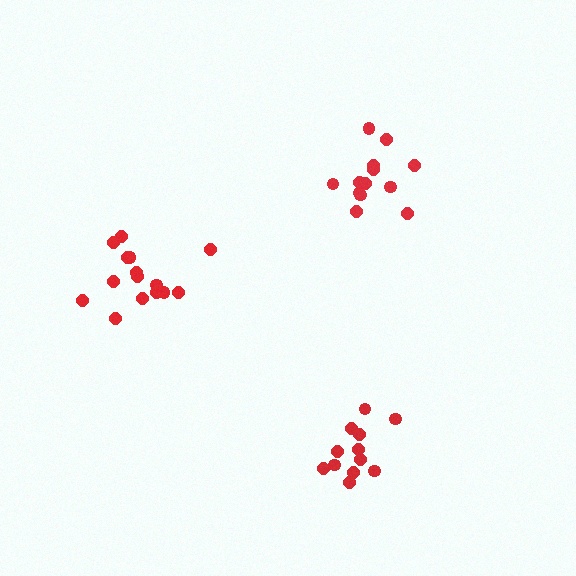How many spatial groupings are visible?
There are 3 spatial groupings.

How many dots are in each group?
Group 1: 15 dots, Group 2: 12 dots, Group 3: 13 dots (40 total).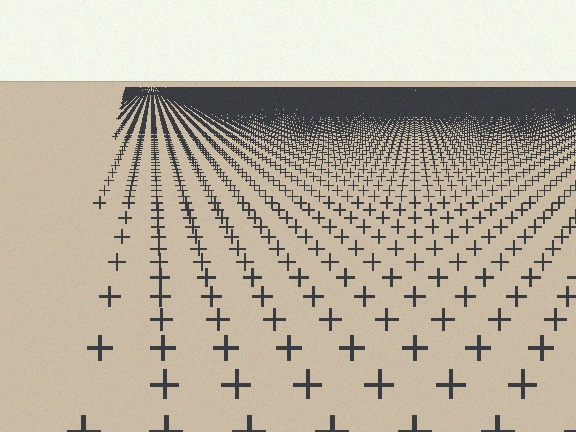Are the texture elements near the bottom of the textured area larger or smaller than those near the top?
Larger. Near the bottom, elements are closer to the viewer and appear at a bigger on-screen size.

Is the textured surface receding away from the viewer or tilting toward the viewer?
The surface is receding away from the viewer. Texture elements get smaller and denser toward the top.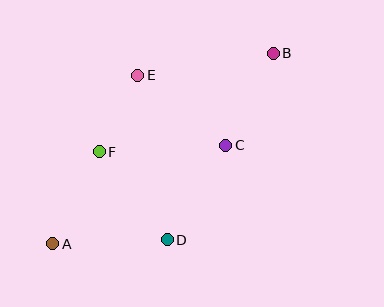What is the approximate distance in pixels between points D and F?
The distance between D and F is approximately 111 pixels.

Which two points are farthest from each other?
Points A and B are farthest from each other.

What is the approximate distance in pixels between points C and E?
The distance between C and E is approximately 112 pixels.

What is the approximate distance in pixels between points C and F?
The distance between C and F is approximately 127 pixels.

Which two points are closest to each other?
Points E and F are closest to each other.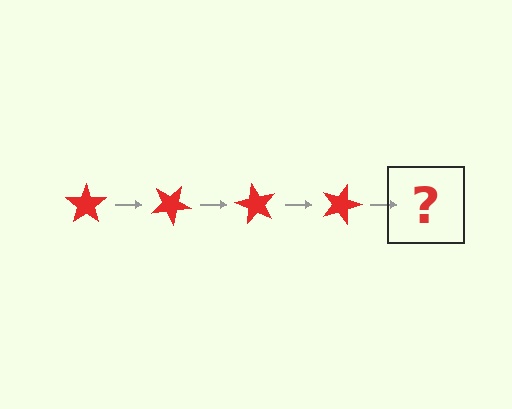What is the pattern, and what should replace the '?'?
The pattern is that the star rotates 30 degrees each step. The '?' should be a red star rotated 120 degrees.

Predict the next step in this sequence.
The next step is a red star rotated 120 degrees.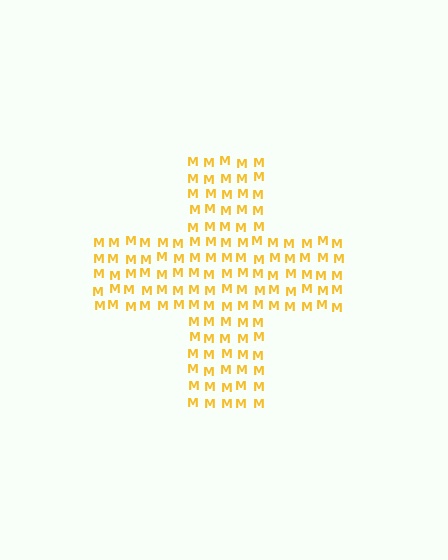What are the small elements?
The small elements are letter M's.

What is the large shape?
The large shape is a cross.